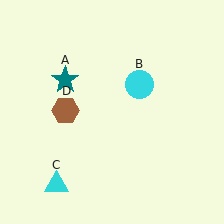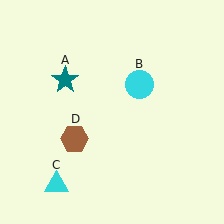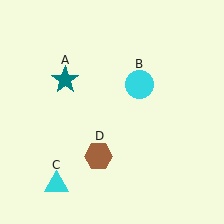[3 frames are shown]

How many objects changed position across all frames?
1 object changed position: brown hexagon (object D).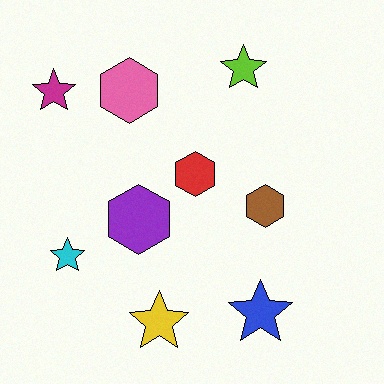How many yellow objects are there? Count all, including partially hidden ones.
There is 1 yellow object.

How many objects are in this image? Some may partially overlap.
There are 9 objects.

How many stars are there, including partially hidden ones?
There are 5 stars.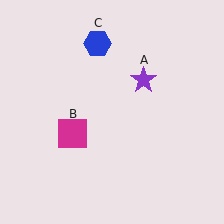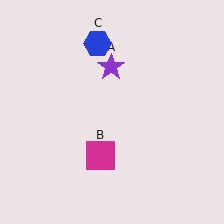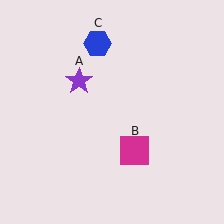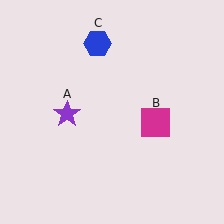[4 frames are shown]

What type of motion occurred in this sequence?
The purple star (object A), magenta square (object B) rotated counterclockwise around the center of the scene.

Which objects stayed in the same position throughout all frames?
Blue hexagon (object C) remained stationary.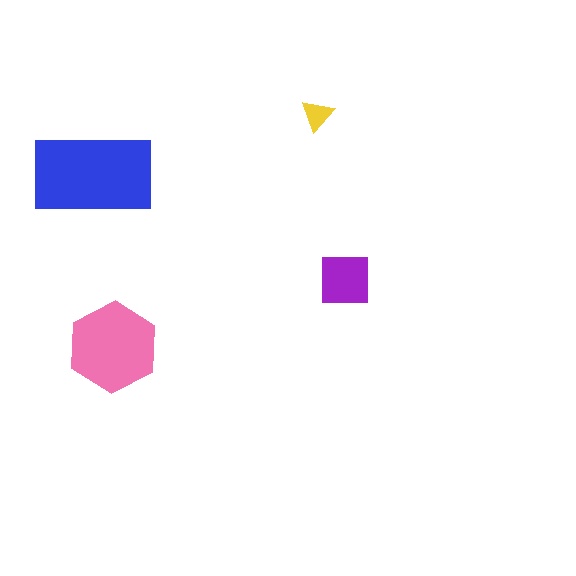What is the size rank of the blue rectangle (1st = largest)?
1st.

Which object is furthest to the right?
The purple square is rightmost.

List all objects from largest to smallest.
The blue rectangle, the pink hexagon, the purple square, the yellow triangle.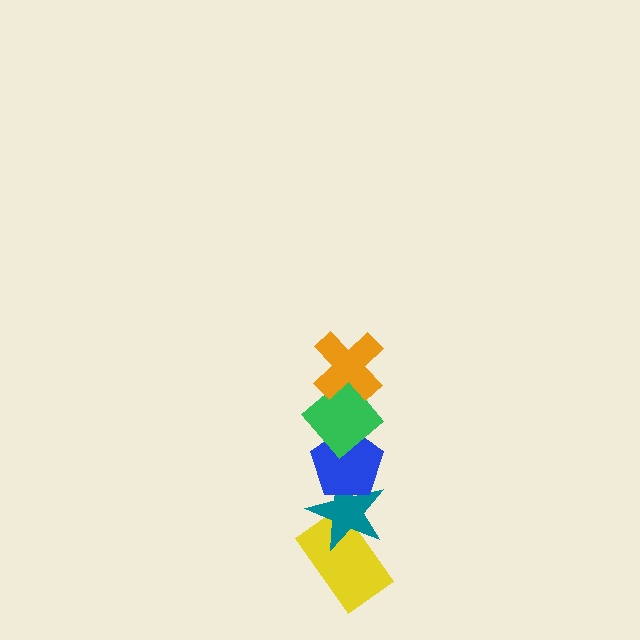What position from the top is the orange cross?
The orange cross is 1st from the top.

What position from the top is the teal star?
The teal star is 4th from the top.